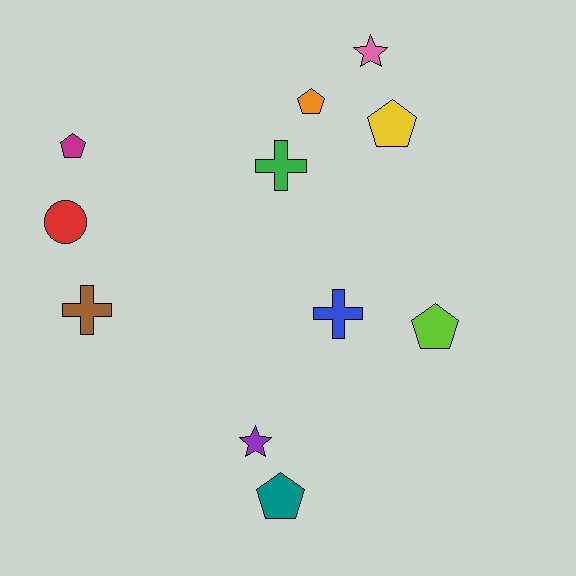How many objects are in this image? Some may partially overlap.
There are 11 objects.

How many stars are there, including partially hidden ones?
There are 2 stars.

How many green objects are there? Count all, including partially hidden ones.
There is 1 green object.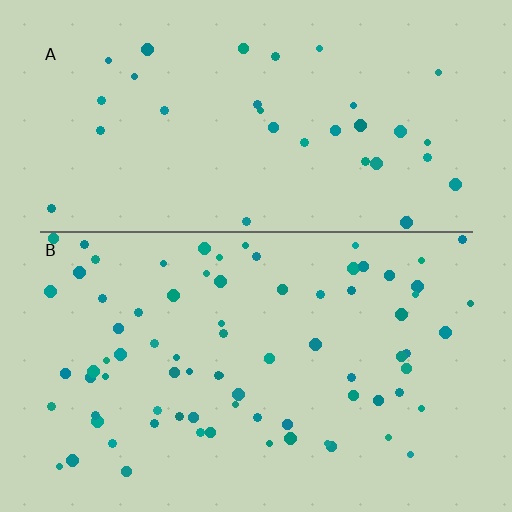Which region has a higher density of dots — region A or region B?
B (the bottom).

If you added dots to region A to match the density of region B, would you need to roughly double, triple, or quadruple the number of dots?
Approximately double.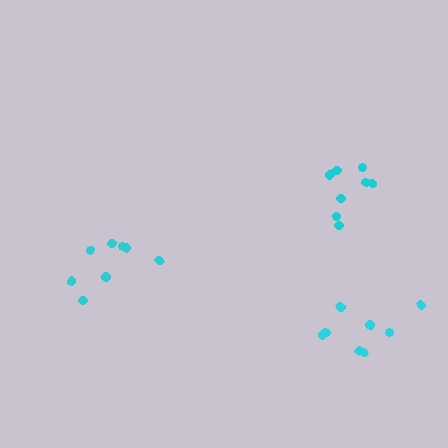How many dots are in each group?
Group 1: 8 dots, Group 2: 8 dots, Group 3: 8 dots (24 total).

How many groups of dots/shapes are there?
There are 3 groups.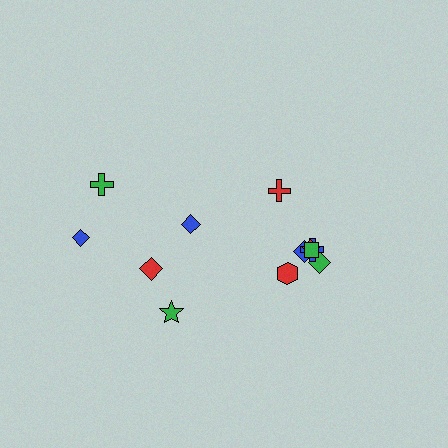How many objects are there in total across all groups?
There are 12 objects.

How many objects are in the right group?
There are 7 objects.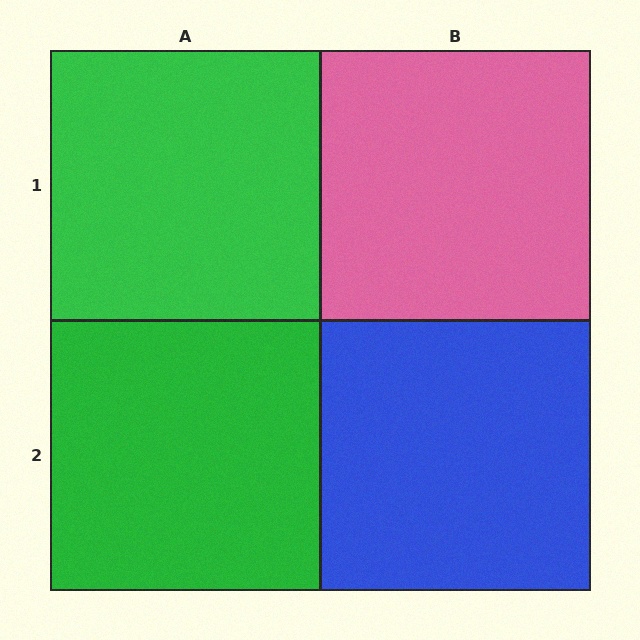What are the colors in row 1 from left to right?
Green, pink.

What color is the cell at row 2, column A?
Green.